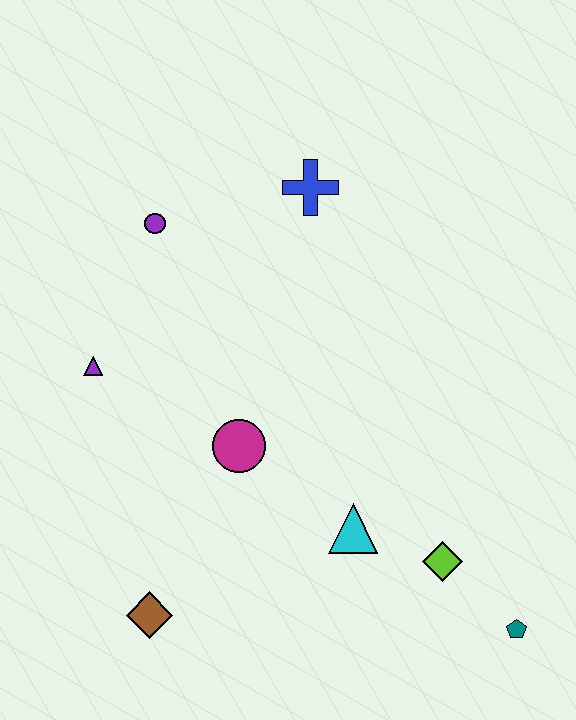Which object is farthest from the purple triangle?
The teal pentagon is farthest from the purple triangle.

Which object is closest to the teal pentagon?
The lime diamond is closest to the teal pentagon.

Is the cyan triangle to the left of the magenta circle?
No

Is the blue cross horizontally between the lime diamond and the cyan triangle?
No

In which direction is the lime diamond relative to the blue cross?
The lime diamond is below the blue cross.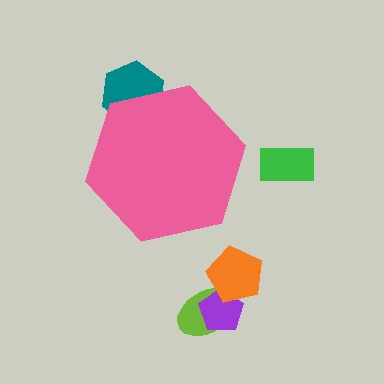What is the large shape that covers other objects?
A pink hexagon.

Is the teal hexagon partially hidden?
Yes, the teal hexagon is partially hidden behind the pink hexagon.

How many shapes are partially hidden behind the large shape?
1 shape is partially hidden.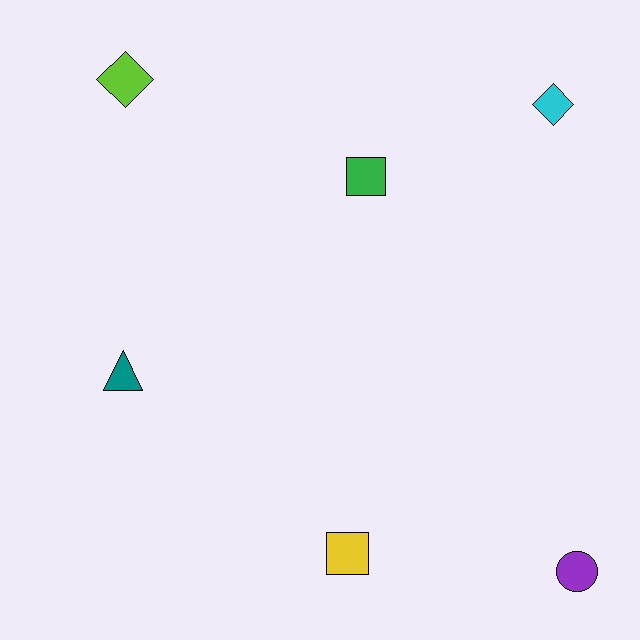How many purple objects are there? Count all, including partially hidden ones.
There is 1 purple object.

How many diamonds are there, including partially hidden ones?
There are 2 diamonds.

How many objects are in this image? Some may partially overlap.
There are 6 objects.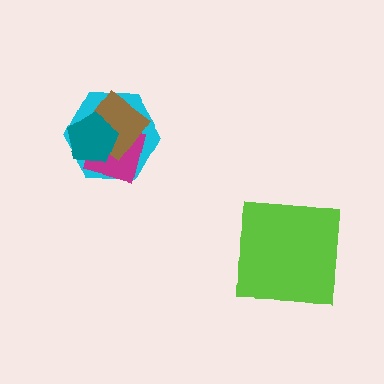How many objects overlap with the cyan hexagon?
3 objects overlap with the cyan hexagon.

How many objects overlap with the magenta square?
3 objects overlap with the magenta square.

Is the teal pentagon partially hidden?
No, no other shape covers it.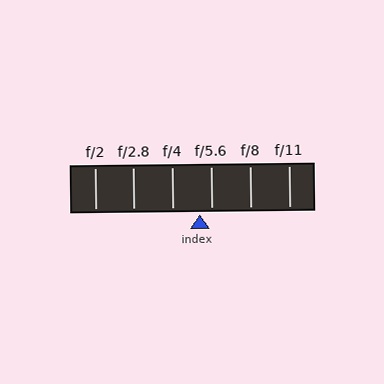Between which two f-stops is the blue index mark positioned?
The index mark is between f/4 and f/5.6.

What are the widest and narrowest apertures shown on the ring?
The widest aperture shown is f/2 and the narrowest is f/11.